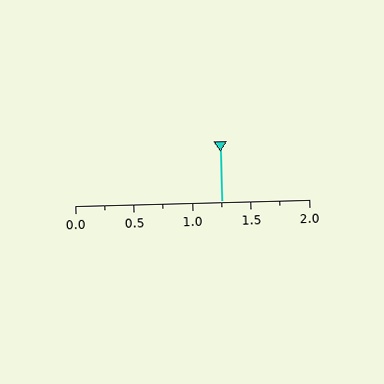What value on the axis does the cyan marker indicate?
The marker indicates approximately 1.25.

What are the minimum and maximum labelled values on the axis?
The axis runs from 0.0 to 2.0.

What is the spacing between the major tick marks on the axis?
The major ticks are spaced 0.5 apart.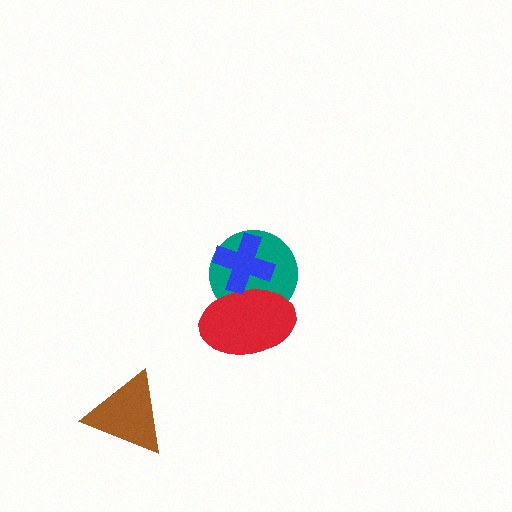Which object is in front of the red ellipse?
The blue cross is in front of the red ellipse.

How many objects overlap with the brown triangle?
0 objects overlap with the brown triangle.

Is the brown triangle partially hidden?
No, no other shape covers it.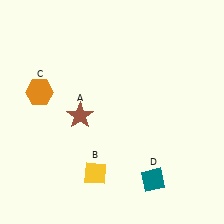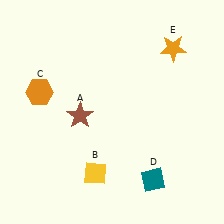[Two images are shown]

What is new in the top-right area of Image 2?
An orange star (E) was added in the top-right area of Image 2.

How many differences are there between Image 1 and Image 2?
There is 1 difference between the two images.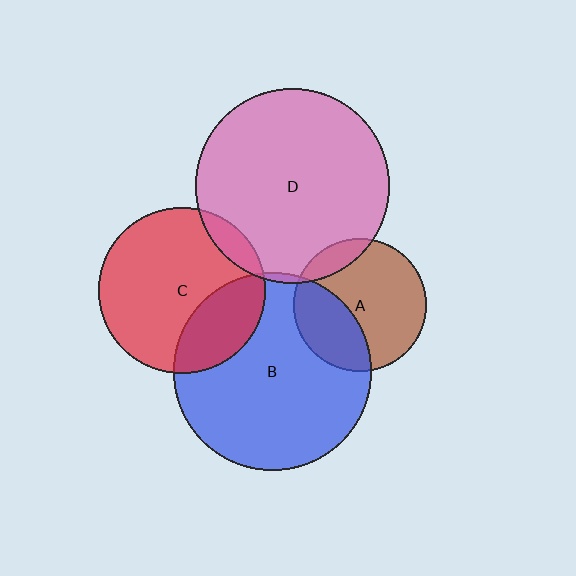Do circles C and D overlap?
Yes.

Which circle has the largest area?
Circle B (blue).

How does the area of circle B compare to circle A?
Approximately 2.2 times.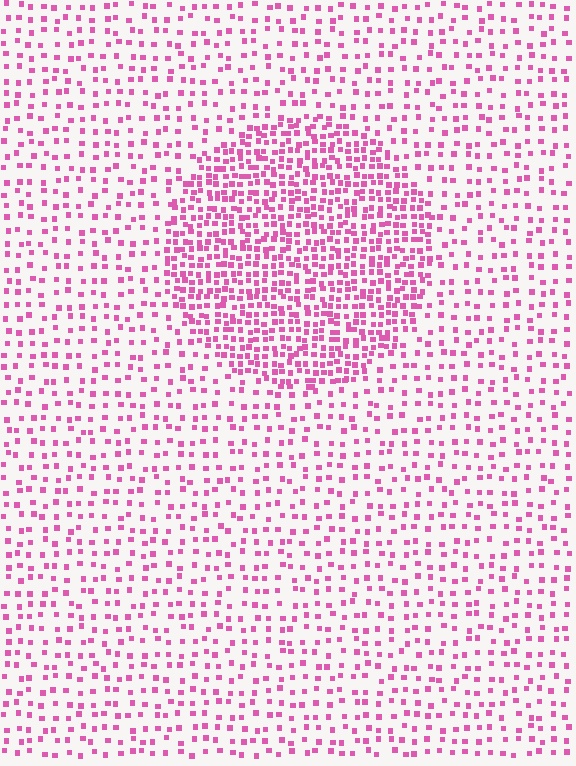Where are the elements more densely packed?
The elements are more densely packed inside the circle boundary.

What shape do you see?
I see a circle.